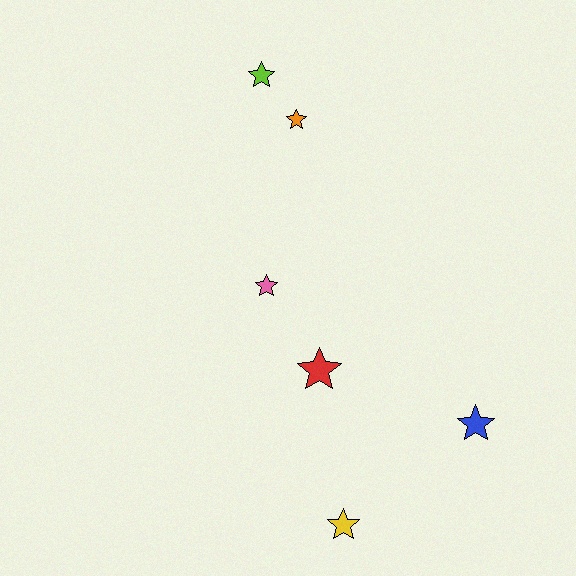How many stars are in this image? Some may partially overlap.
There are 6 stars.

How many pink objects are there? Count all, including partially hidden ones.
There is 1 pink object.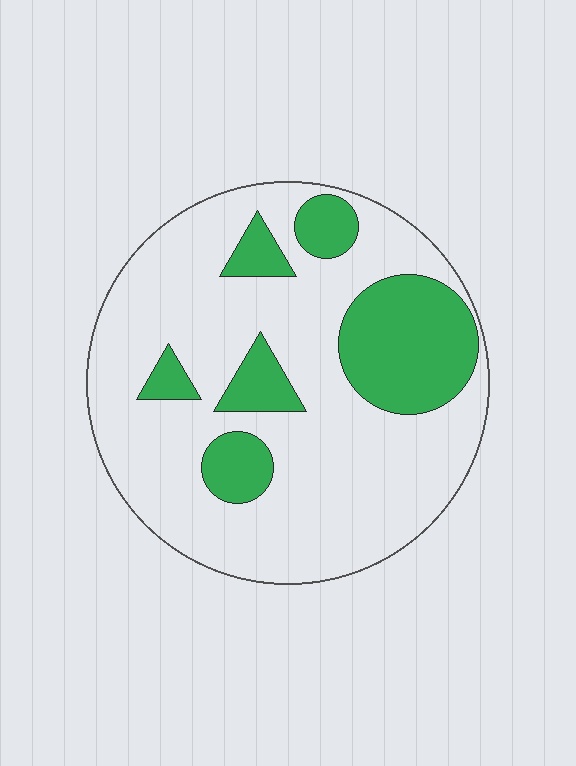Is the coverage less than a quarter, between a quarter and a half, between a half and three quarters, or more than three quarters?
Less than a quarter.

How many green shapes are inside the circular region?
6.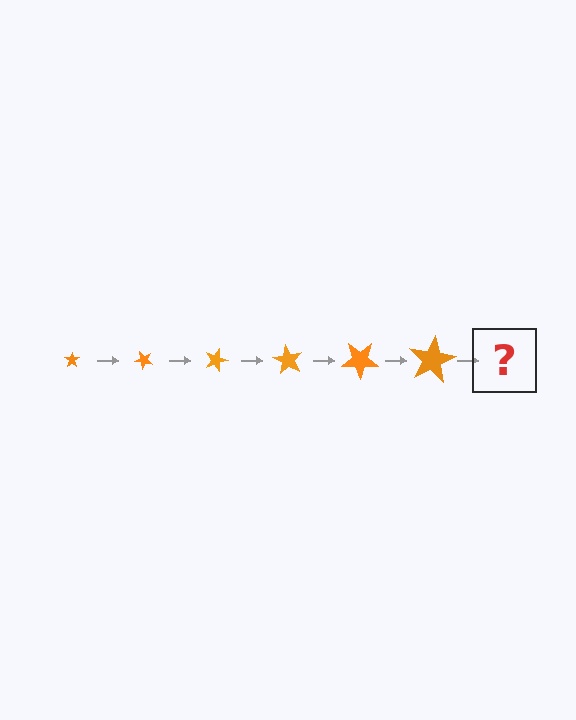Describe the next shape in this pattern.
It should be a star, larger than the previous one and rotated 270 degrees from the start.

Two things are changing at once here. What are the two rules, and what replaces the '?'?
The two rules are that the star grows larger each step and it rotates 45 degrees each step. The '?' should be a star, larger than the previous one and rotated 270 degrees from the start.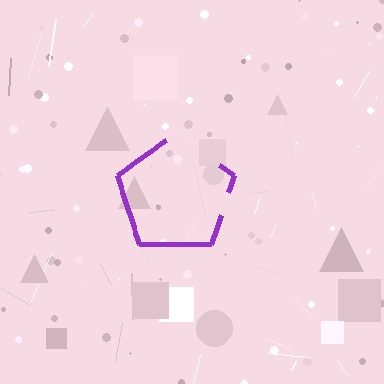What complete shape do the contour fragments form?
The contour fragments form a pentagon.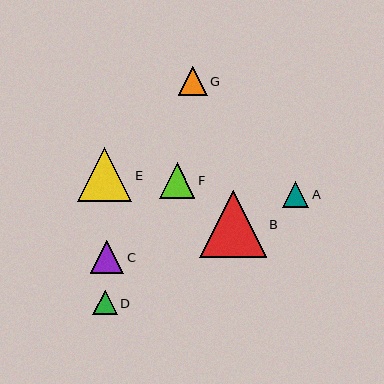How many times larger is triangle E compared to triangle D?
Triangle E is approximately 2.2 times the size of triangle D.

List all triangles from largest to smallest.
From largest to smallest: B, E, F, C, G, A, D.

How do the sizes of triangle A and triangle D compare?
Triangle A and triangle D are approximately the same size.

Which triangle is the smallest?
Triangle D is the smallest with a size of approximately 24 pixels.